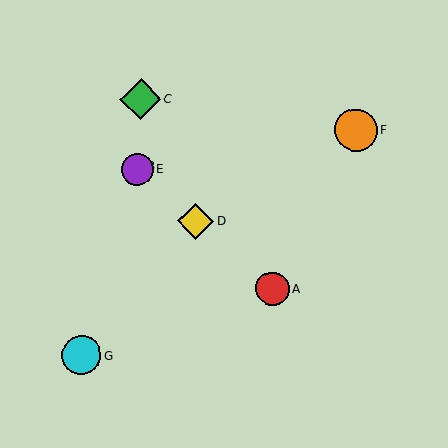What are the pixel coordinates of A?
Object A is at (273, 288).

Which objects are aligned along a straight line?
Objects A, B, D, E are aligned along a straight line.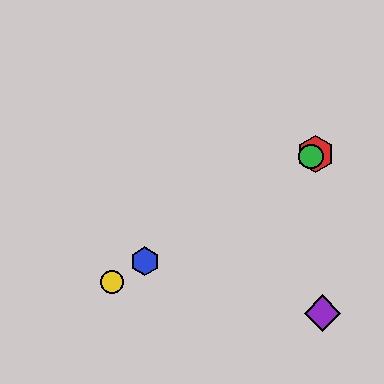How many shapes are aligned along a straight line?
4 shapes (the red hexagon, the blue hexagon, the green circle, the yellow circle) are aligned along a straight line.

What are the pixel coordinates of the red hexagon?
The red hexagon is at (315, 154).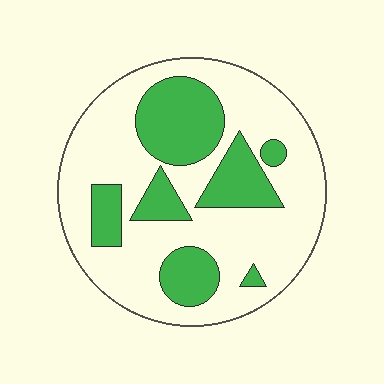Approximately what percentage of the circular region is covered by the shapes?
Approximately 30%.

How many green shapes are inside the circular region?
7.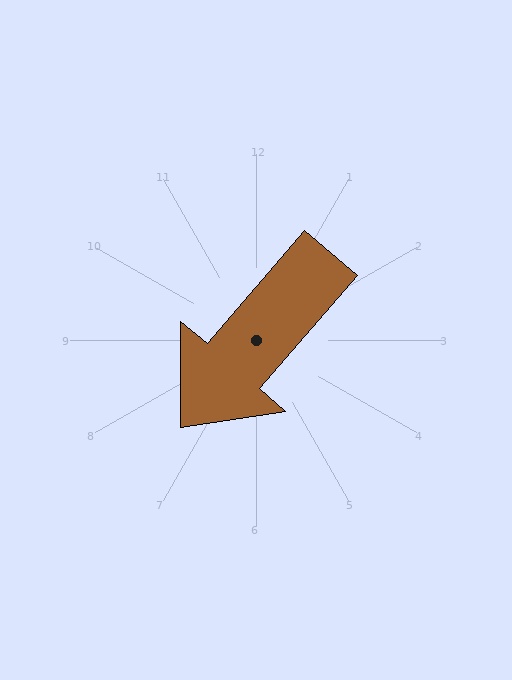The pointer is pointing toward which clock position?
Roughly 7 o'clock.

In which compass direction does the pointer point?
Southwest.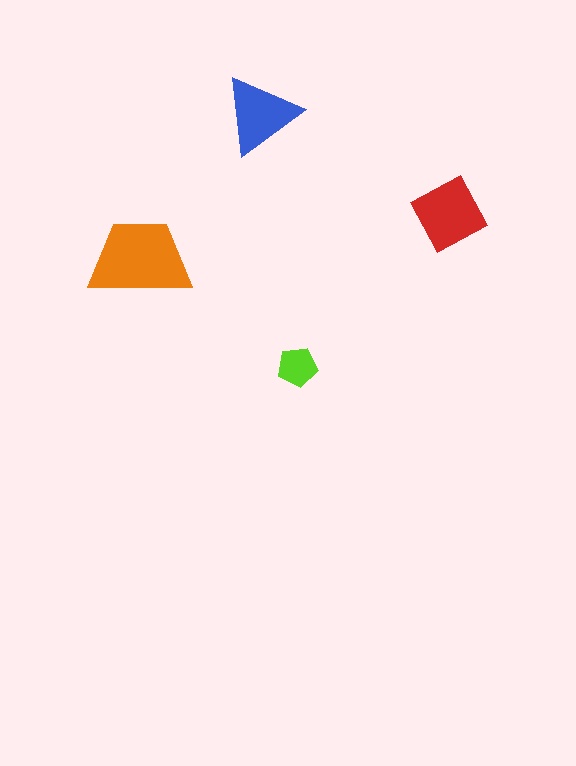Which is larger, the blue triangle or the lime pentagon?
The blue triangle.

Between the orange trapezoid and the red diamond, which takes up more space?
The orange trapezoid.